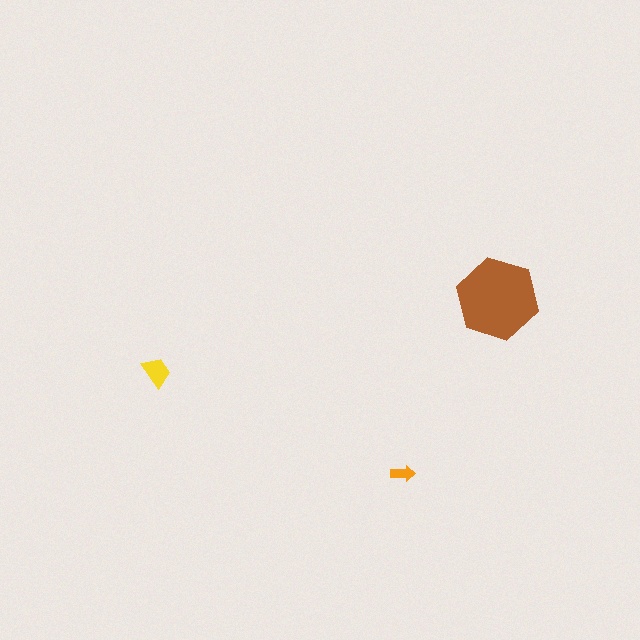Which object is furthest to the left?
The yellow trapezoid is leftmost.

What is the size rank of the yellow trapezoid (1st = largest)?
2nd.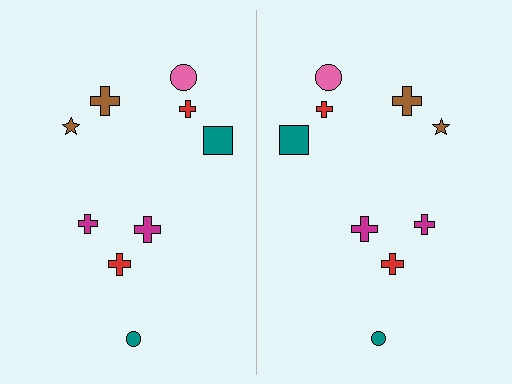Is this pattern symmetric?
Yes, this pattern has bilateral (reflection) symmetry.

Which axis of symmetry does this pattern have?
The pattern has a vertical axis of symmetry running through the center of the image.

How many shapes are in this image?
There are 18 shapes in this image.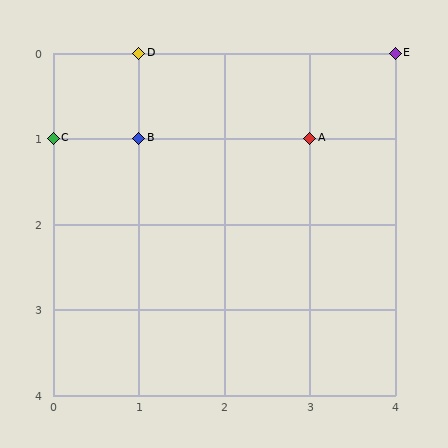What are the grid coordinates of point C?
Point C is at grid coordinates (0, 1).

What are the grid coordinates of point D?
Point D is at grid coordinates (1, 0).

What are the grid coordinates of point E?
Point E is at grid coordinates (4, 0).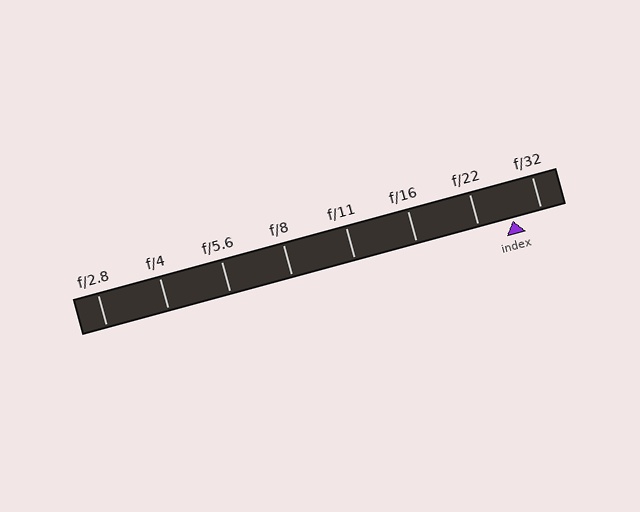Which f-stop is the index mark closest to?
The index mark is closest to f/32.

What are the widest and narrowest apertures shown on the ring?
The widest aperture shown is f/2.8 and the narrowest is f/32.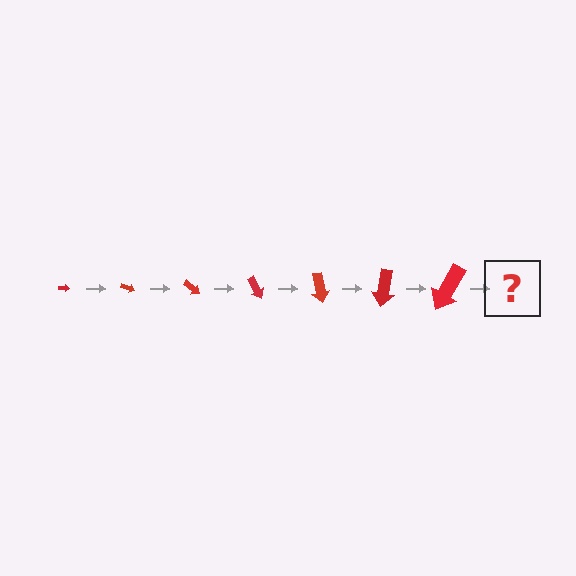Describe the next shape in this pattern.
It should be an arrow, larger than the previous one and rotated 140 degrees from the start.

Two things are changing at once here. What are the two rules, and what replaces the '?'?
The two rules are that the arrow grows larger each step and it rotates 20 degrees each step. The '?' should be an arrow, larger than the previous one and rotated 140 degrees from the start.